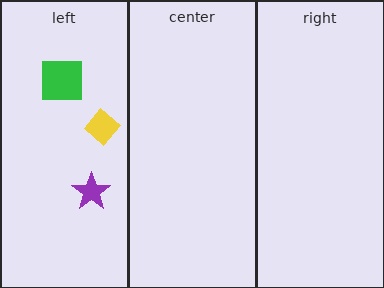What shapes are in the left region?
The purple star, the green square, the yellow diamond.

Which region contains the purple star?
The left region.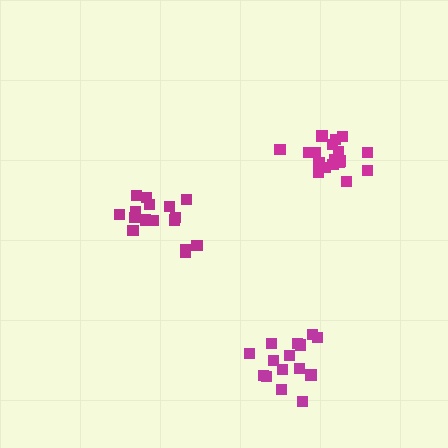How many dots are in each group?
Group 1: 15 dots, Group 2: 18 dots, Group 3: 16 dots (49 total).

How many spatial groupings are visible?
There are 3 spatial groupings.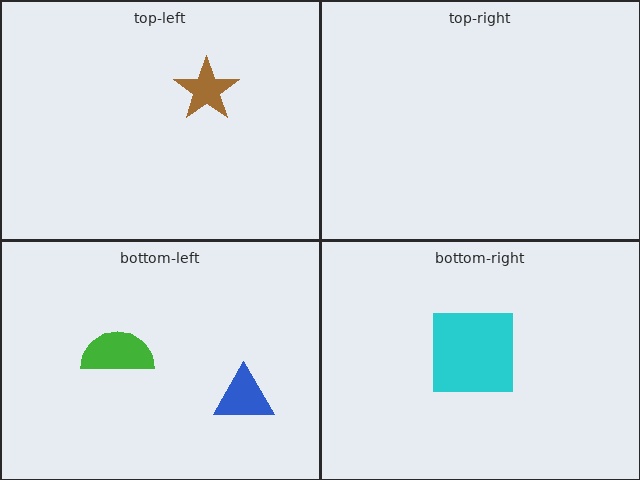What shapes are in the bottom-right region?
The cyan square.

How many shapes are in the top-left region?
1.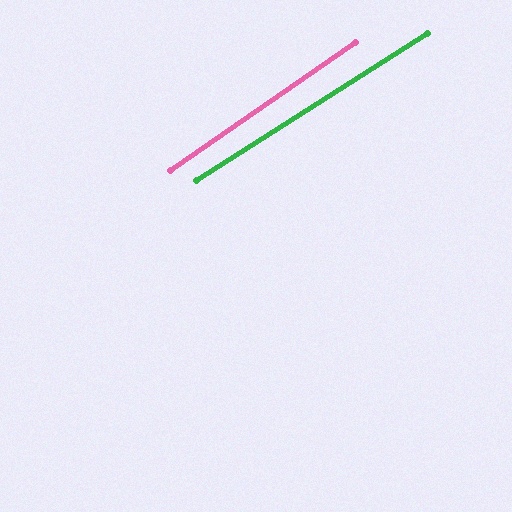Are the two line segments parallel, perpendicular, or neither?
Parallel — their directions differ by only 1.9°.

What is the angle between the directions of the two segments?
Approximately 2 degrees.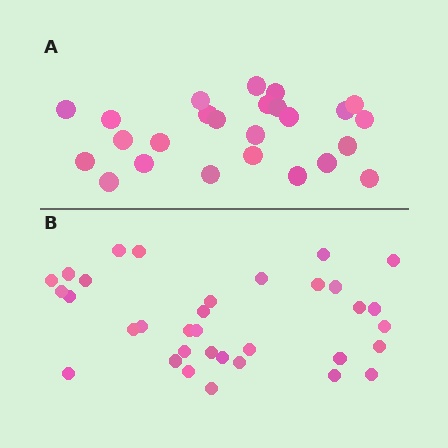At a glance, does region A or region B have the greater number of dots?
Region B (the bottom region) has more dots.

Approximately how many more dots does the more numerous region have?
Region B has roughly 8 or so more dots than region A.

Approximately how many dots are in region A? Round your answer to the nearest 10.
About 20 dots. (The exact count is 25, which rounds to 20.)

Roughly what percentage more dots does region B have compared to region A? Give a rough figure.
About 35% more.